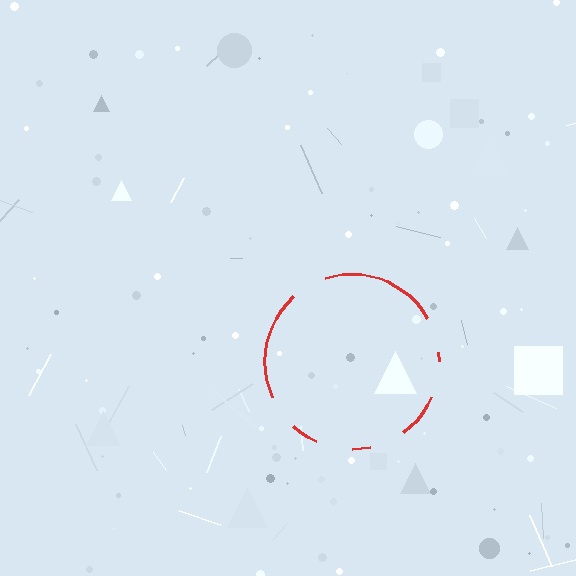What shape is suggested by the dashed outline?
The dashed outline suggests a circle.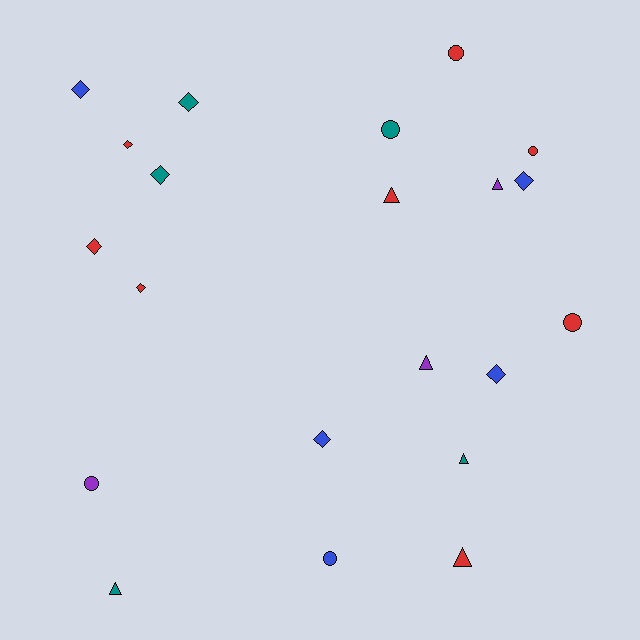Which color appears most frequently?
Red, with 8 objects.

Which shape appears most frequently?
Diamond, with 9 objects.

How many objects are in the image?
There are 21 objects.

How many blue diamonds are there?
There are 4 blue diamonds.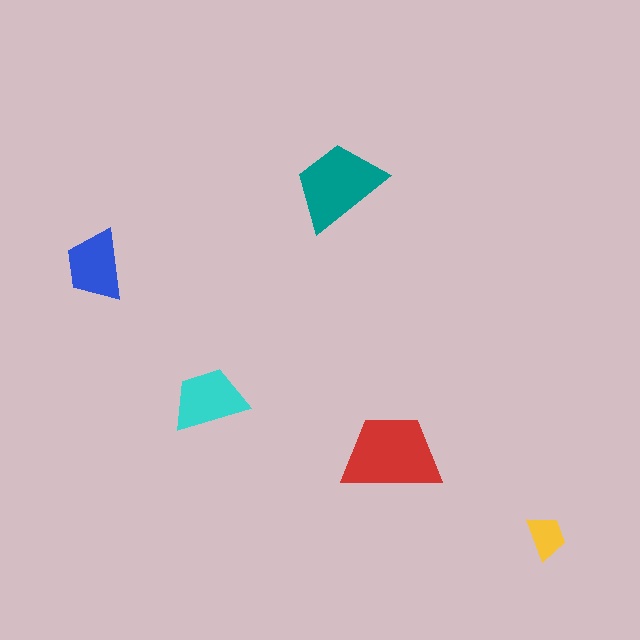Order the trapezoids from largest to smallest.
the red one, the teal one, the cyan one, the blue one, the yellow one.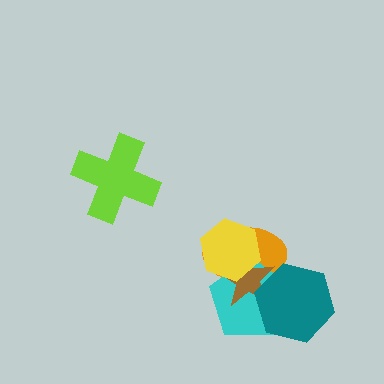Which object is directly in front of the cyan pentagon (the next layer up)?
The brown star is directly in front of the cyan pentagon.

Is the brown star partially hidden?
Yes, it is partially covered by another shape.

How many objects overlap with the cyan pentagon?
4 objects overlap with the cyan pentagon.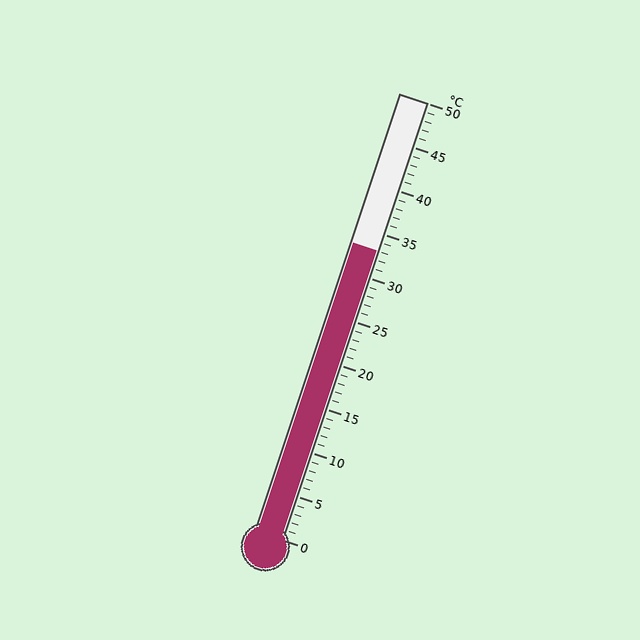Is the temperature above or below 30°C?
The temperature is above 30°C.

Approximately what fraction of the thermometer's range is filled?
The thermometer is filled to approximately 65% of its range.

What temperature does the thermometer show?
The thermometer shows approximately 33°C.